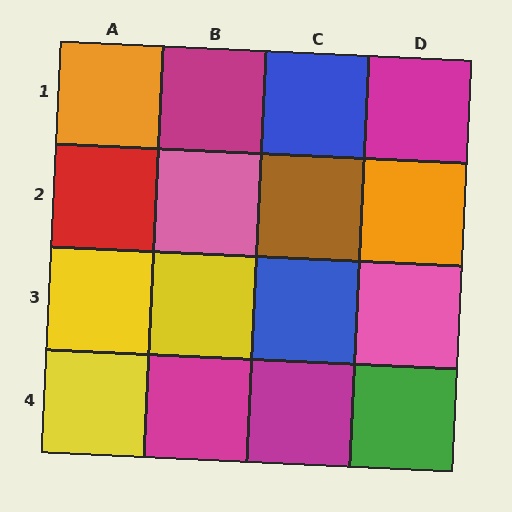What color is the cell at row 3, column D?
Pink.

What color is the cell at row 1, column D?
Magenta.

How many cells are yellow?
3 cells are yellow.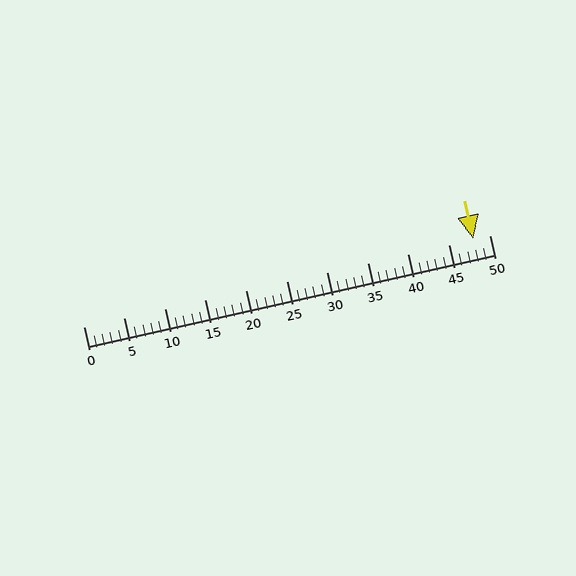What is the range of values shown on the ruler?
The ruler shows values from 0 to 50.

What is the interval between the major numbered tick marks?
The major tick marks are spaced 5 units apart.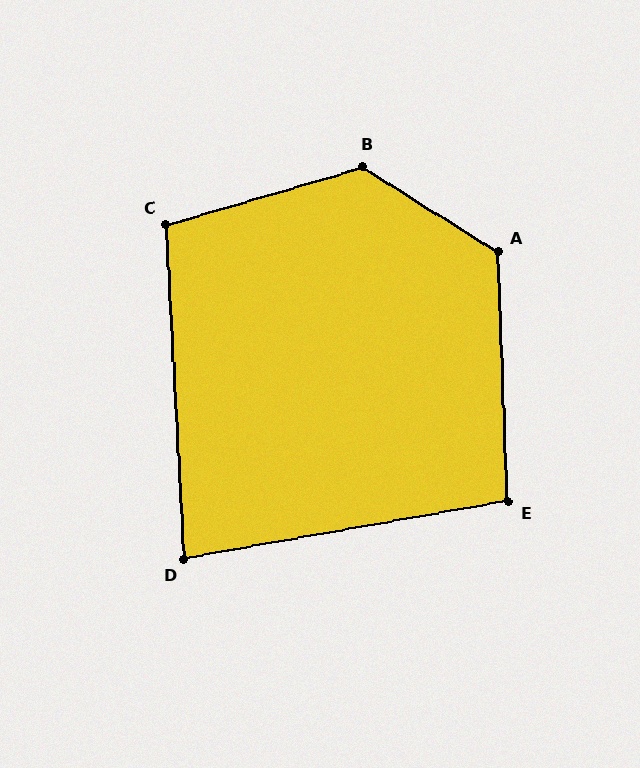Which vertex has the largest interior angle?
B, at approximately 131 degrees.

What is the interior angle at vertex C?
Approximately 103 degrees (obtuse).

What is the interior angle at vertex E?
Approximately 98 degrees (obtuse).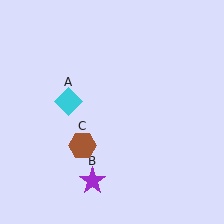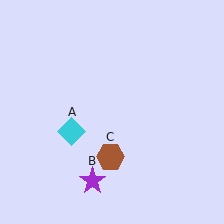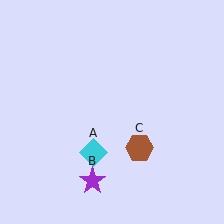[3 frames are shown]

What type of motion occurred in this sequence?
The cyan diamond (object A), brown hexagon (object C) rotated counterclockwise around the center of the scene.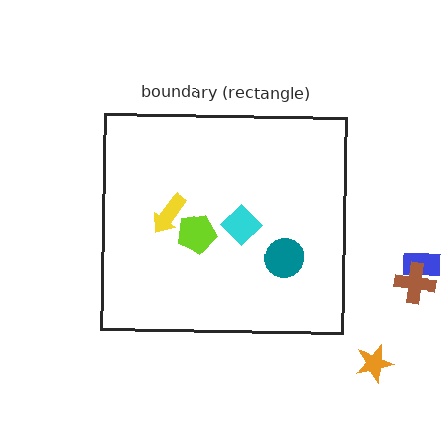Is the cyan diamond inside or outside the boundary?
Inside.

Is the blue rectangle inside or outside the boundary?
Outside.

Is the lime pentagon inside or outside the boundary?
Inside.